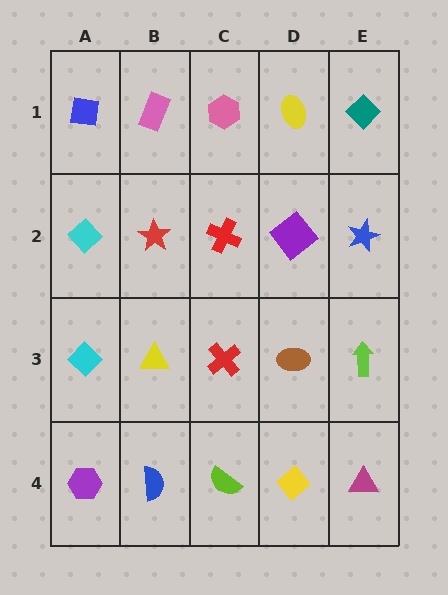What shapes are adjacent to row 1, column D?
A purple diamond (row 2, column D), a pink hexagon (row 1, column C), a teal diamond (row 1, column E).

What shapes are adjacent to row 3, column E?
A blue star (row 2, column E), a magenta triangle (row 4, column E), a brown ellipse (row 3, column D).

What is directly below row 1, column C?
A red cross.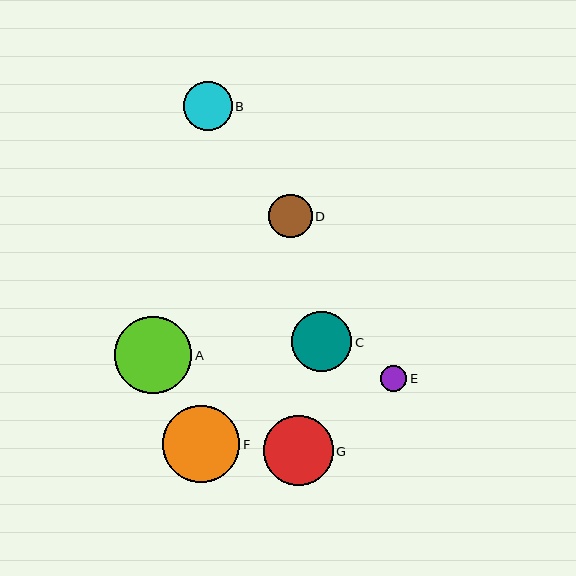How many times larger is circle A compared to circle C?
Circle A is approximately 1.3 times the size of circle C.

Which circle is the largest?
Circle A is the largest with a size of approximately 77 pixels.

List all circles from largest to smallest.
From largest to smallest: A, F, G, C, B, D, E.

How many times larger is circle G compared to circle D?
Circle G is approximately 1.6 times the size of circle D.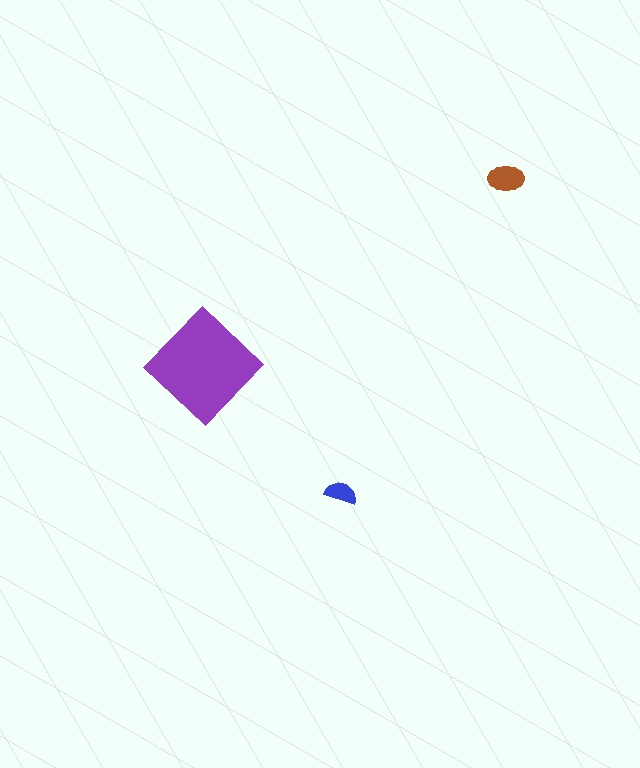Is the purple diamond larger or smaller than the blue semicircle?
Larger.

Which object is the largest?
The purple diamond.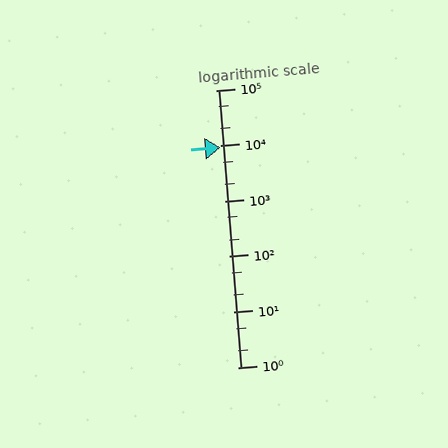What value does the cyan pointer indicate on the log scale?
The pointer indicates approximately 9400.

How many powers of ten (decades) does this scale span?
The scale spans 5 decades, from 1 to 100000.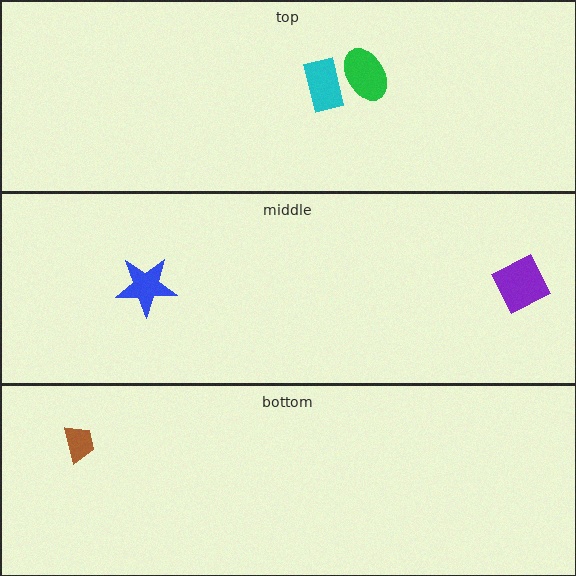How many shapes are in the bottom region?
1.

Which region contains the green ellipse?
The top region.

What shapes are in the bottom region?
The brown trapezoid.